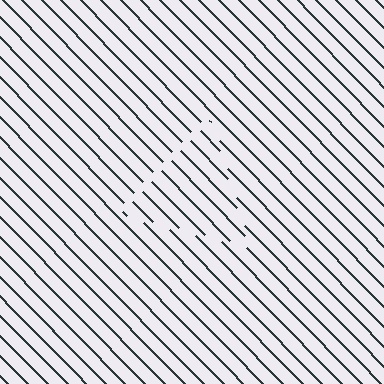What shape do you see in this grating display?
An illusory triangle. The interior of the shape contains the same grating, shifted by half a period — the contour is defined by the phase discontinuity where line-ends from the inner and outer gratings abut.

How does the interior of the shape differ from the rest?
The interior of the shape contains the same grating, shifted by half a period — the contour is defined by the phase discontinuity where line-ends from the inner and outer gratings abut.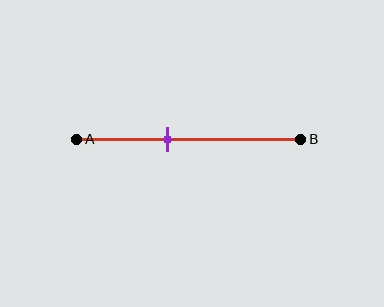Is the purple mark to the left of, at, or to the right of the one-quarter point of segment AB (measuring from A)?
The purple mark is to the right of the one-quarter point of segment AB.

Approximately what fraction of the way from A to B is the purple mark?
The purple mark is approximately 40% of the way from A to B.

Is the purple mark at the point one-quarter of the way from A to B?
No, the mark is at about 40% from A, not at the 25% one-quarter point.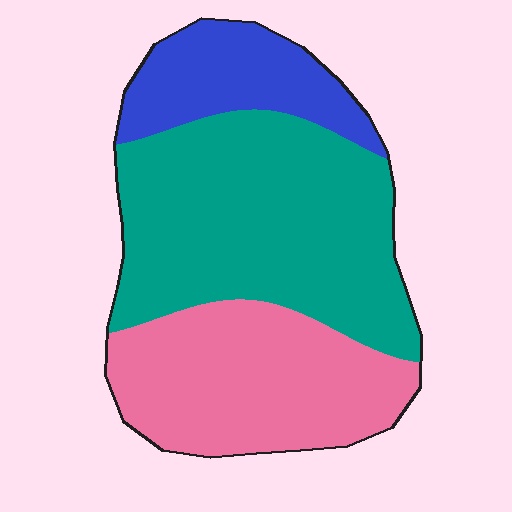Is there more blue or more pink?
Pink.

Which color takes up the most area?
Teal, at roughly 50%.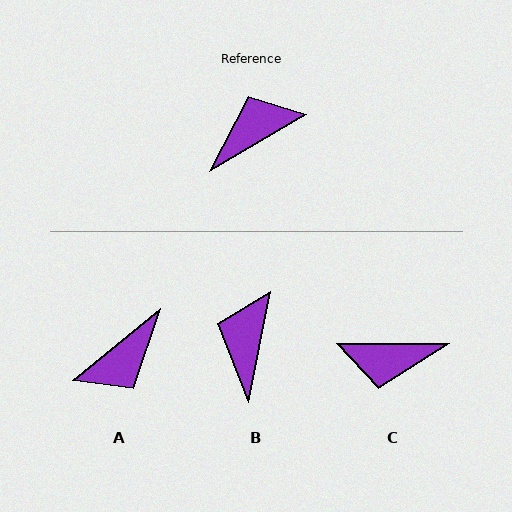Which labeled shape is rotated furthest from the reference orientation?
A, about 171 degrees away.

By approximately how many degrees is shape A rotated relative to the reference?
Approximately 171 degrees clockwise.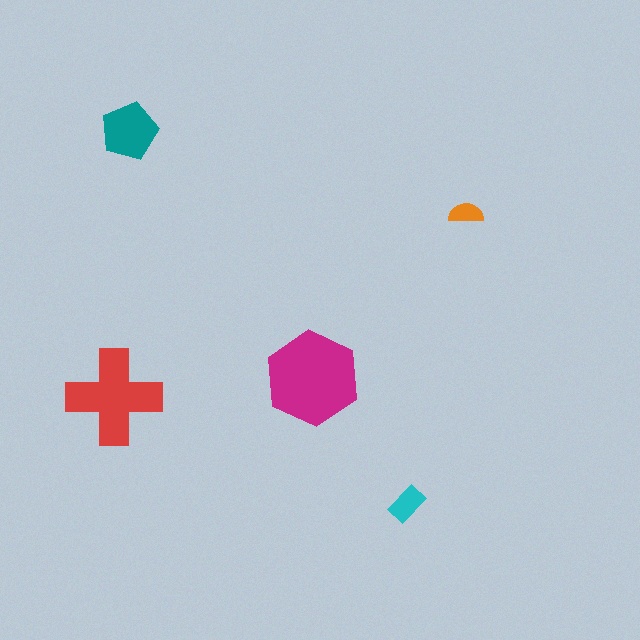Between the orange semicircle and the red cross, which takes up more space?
The red cross.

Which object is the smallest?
The orange semicircle.